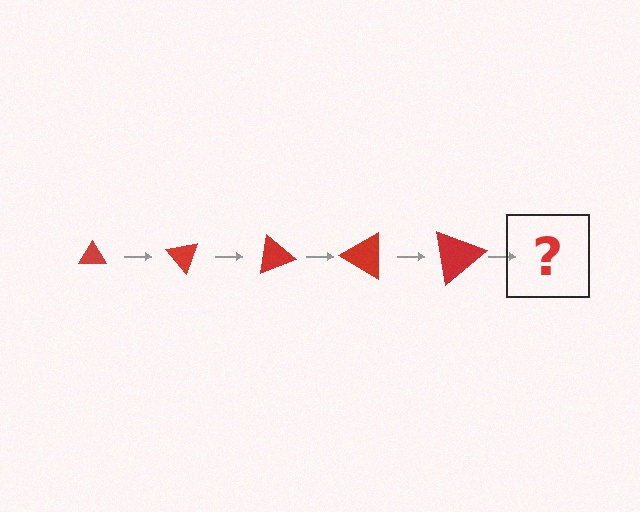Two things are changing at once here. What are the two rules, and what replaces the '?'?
The two rules are that the triangle grows larger each step and it rotates 50 degrees each step. The '?' should be a triangle, larger than the previous one and rotated 250 degrees from the start.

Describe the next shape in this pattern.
It should be a triangle, larger than the previous one and rotated 250 degrees from the start.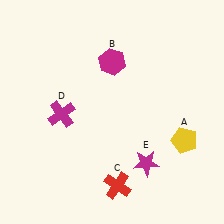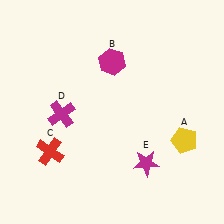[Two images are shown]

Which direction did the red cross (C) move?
The red cross (C) moved left.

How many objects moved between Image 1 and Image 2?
1 object moved between the two images.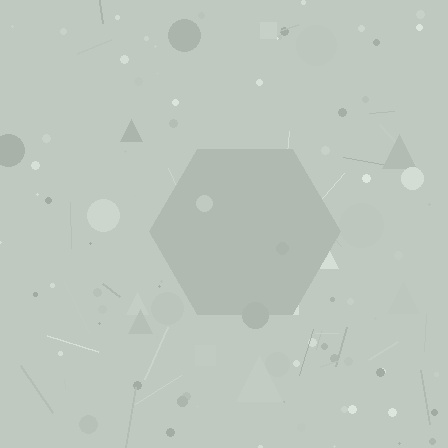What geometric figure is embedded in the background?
A hexagon is embedded in the background.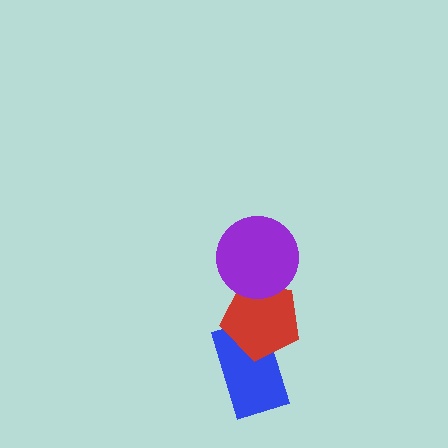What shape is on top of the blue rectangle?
The red pentagon is on top of the blue rectangle.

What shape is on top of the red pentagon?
The purple circle is on top of the red pentagon.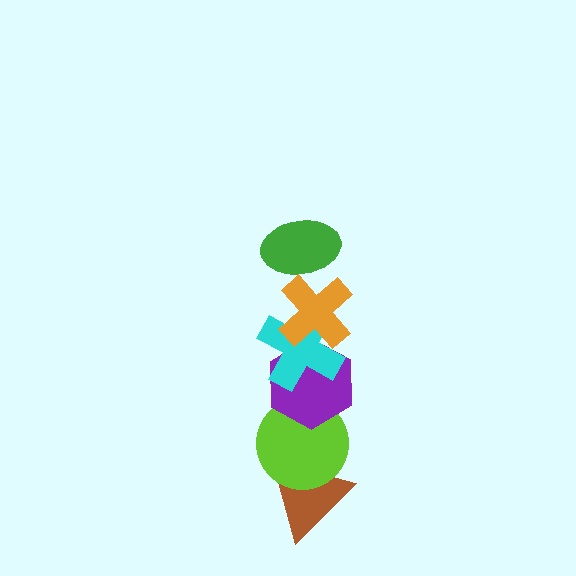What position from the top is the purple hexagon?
The purple hexagon is 4th from the top.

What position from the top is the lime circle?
The lime circle is 5th from the top.